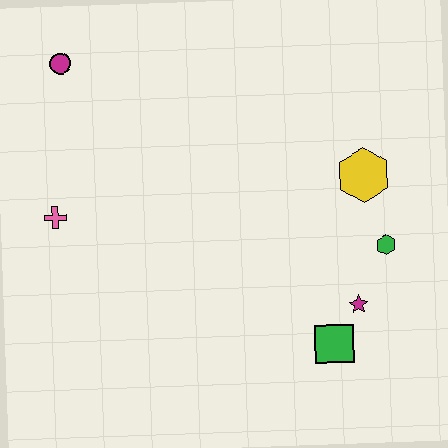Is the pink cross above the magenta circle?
No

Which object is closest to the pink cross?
The magenta circle is closest to the pink cross.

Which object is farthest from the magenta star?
The magenta circle is farthest from the magenta star.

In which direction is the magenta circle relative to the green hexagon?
The magenta circle is to the left of the green hexagon.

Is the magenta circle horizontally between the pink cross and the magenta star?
Yes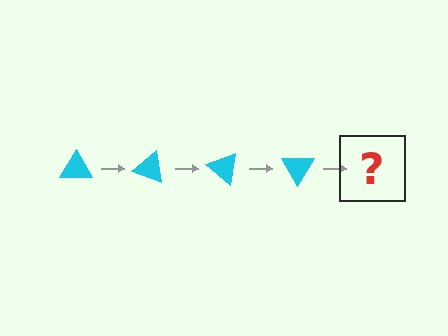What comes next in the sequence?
The next element should be a cyan triangle rotated 80 degrees.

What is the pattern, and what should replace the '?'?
The pattern is that the triangle rotates 20 degrees each step. The '?' should be a cyan triangle rotated 80 degrees.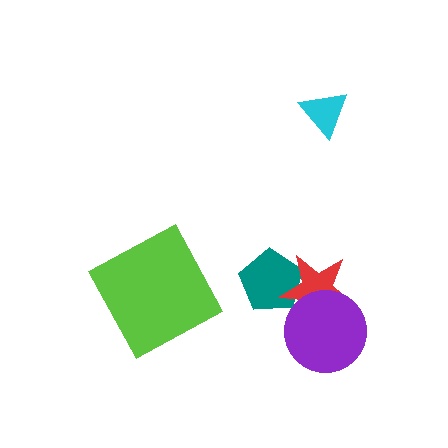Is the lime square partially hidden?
No, no other shape covers it.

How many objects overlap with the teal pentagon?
1 object overlaps with the teal pentagon.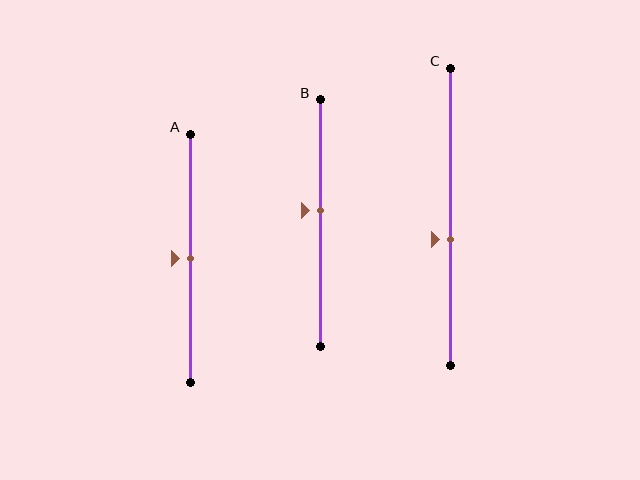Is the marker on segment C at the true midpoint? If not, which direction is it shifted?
No, the marker on segment C is shifted downward by about 7% of the segment length.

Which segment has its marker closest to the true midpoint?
Segment A has its marker closest to the true midpoint.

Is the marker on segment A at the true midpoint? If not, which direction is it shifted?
Yes, the marker on segment A is at the true midpoint.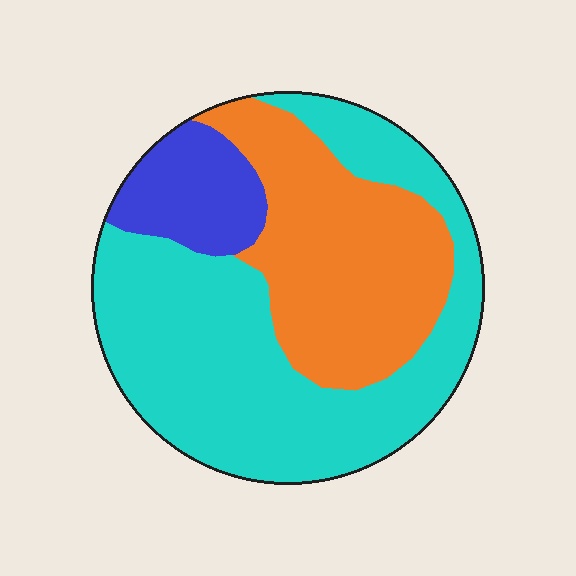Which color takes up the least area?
Blue, at roughly 10%.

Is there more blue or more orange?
Orange.